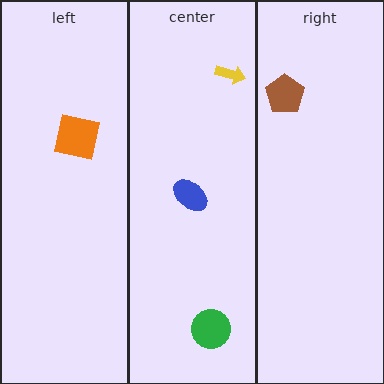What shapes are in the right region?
The brown pentagon.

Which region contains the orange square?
The left region.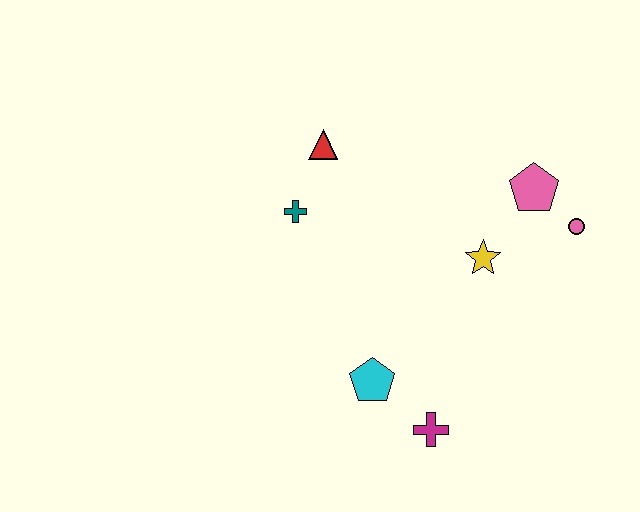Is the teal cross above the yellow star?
Yes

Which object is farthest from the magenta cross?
The red triangle is farthest from the magenta cross.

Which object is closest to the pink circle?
The pink pentagon is closest to the pink circle.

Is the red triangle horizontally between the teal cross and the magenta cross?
Yes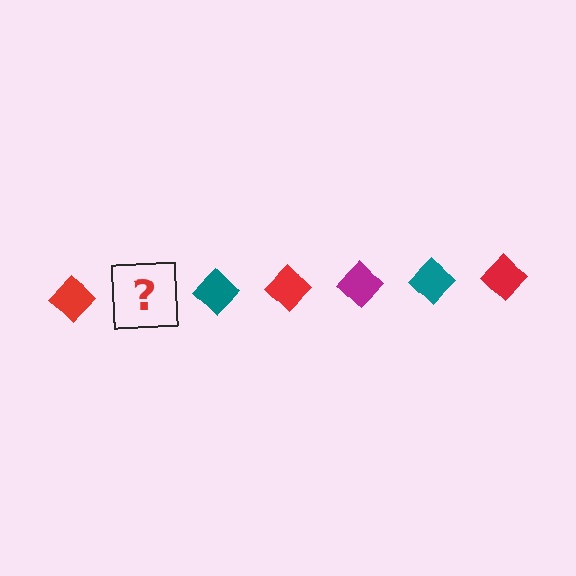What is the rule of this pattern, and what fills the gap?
The rule is that the pattern cycles through red, magenta, teal diamonds. The gap should be filled with a magenta diamond.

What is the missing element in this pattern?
The missing element is a magenta diamond.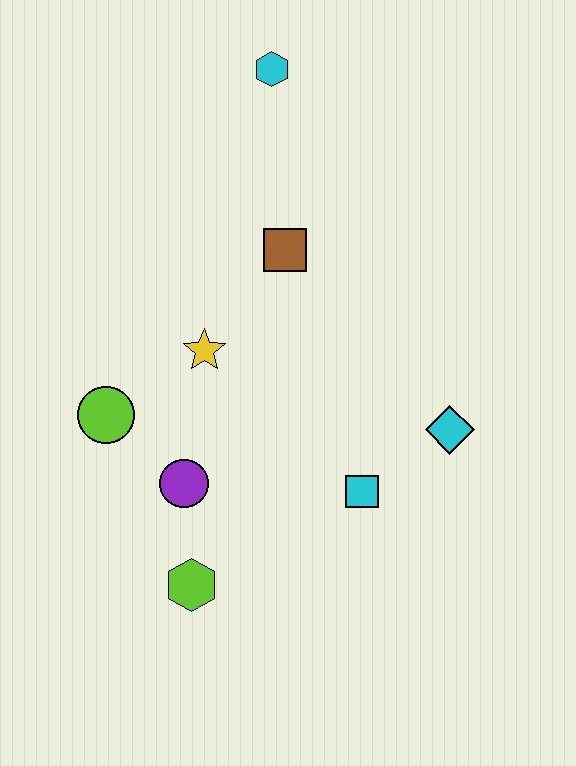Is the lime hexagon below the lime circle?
Yes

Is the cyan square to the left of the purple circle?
No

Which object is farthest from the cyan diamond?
The cyan hexagon is farthest from the cyan diamond.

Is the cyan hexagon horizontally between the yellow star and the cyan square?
Yes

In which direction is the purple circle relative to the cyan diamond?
The purple circle is to the left of the cyan diamond.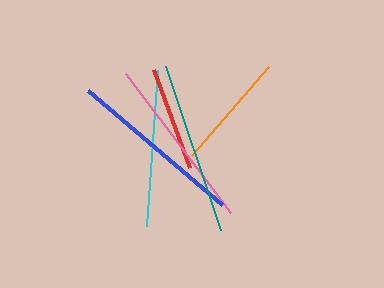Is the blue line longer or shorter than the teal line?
The blue line is longer than the teal line.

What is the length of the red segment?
The red segment is approximately 105 pixels long.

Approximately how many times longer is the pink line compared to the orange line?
The pink line is approximately 1.5 times the length of the orange line.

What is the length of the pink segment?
The pink segment is approximately 175 pixels long.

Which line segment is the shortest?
The red line is the shortest at approximately 105 pixels.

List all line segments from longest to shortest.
From longest to shortest: blue, pink, teal, cyan, orange, red.